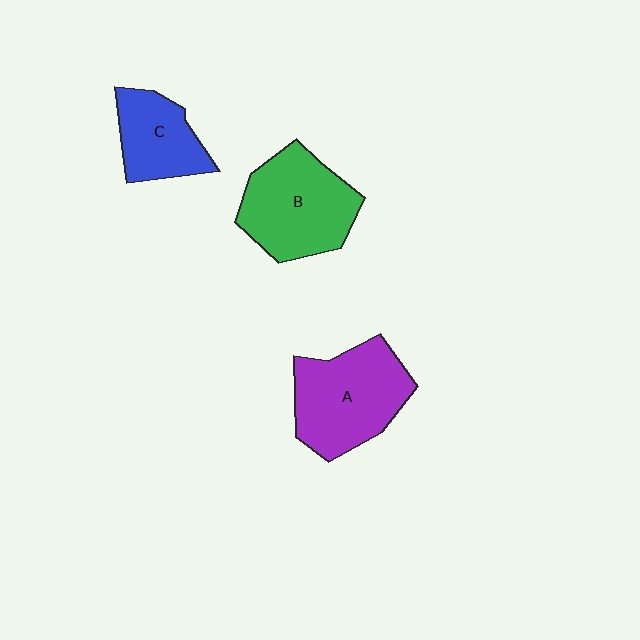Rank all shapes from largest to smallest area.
From largest to smallest: A (purple), B (green), C (blue).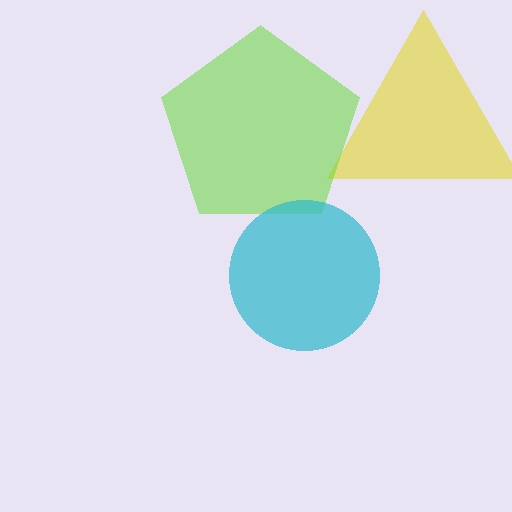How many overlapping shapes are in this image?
There are 3 overlapping shapes in the image.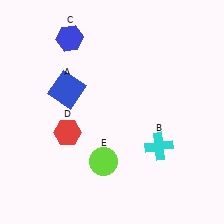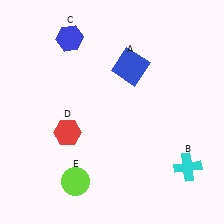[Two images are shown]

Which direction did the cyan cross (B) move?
The cyan cross (B) moved right.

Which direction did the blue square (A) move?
The blue square (A) moved right.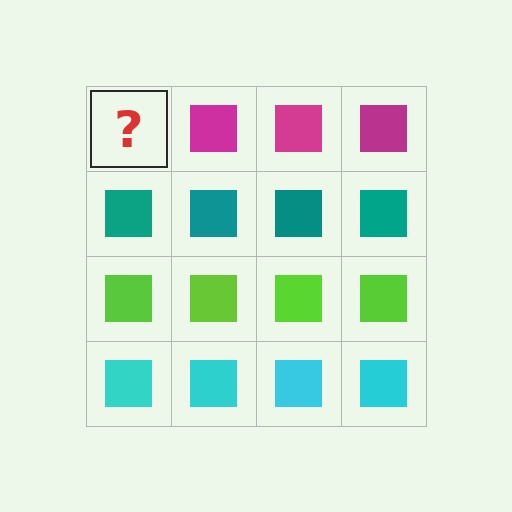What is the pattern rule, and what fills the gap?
The rule is that each row has a consistent color. The gap should be filled with a magenta square.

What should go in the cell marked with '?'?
The missing cell should contain a magenta square.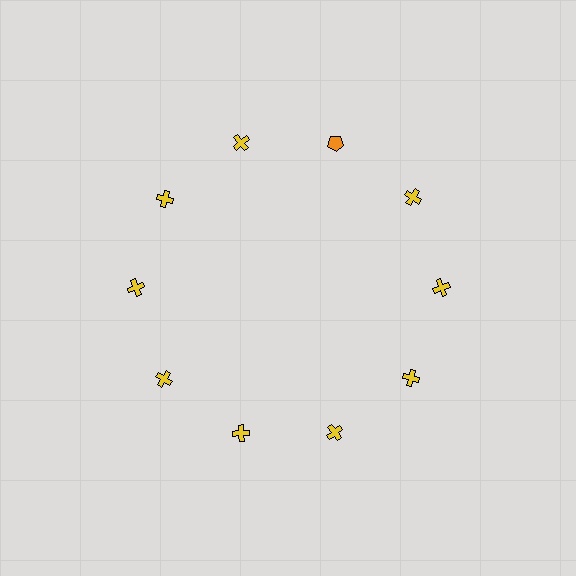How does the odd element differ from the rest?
It differs in both color (orange instead of yellow) and shape (pentagon instead of cross).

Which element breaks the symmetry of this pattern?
The orange pentagon at roughly the 1 o'clock position breaks the symmetry. All other shapes are yellow crosses.